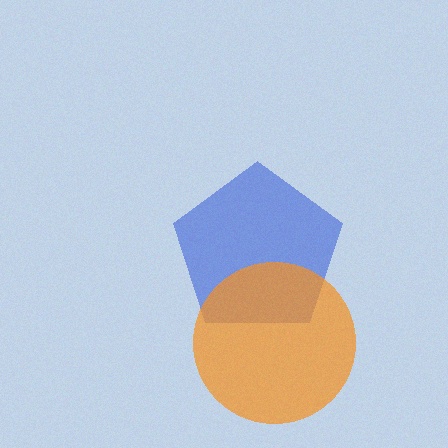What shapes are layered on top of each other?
The layered shapes are: a blue pentagon, an orange circle.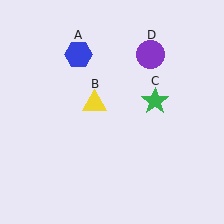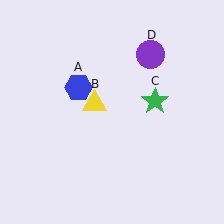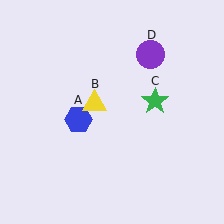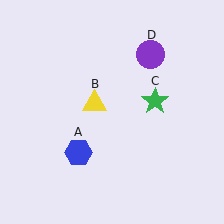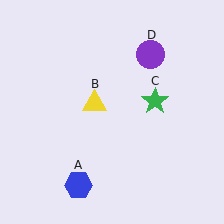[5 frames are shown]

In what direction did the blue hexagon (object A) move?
The blue hexagon (object A) moved down.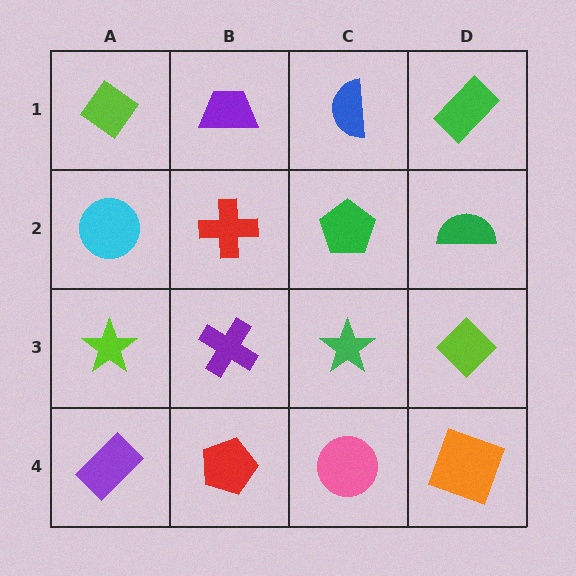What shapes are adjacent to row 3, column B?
A red cross (row 2, column B), a red pentagon (row 4, column B), a lime star (row 3, column A), a green star (row 3, column C).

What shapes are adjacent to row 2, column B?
A purple trapezoid (row 1, column B), a purple cross (row 3, column B), a cyan circle (row 2, column A), a green pentagon (row 2, column C).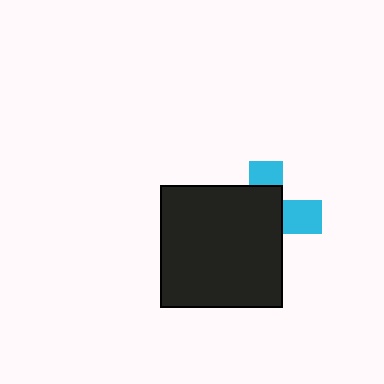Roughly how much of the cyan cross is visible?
A small part of it is visible (roughly 33%).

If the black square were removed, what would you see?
You would see the complete cyan cross.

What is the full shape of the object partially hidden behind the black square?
The partially hidden object is a cyan cross.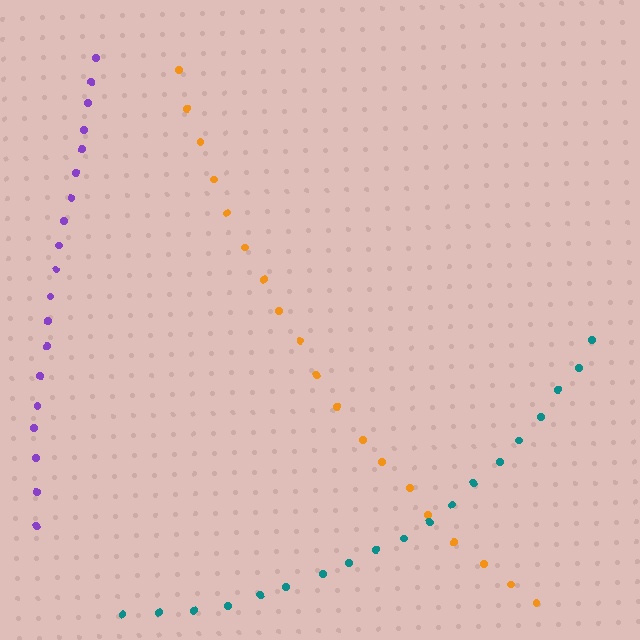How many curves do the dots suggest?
There are 3 distinct paths.